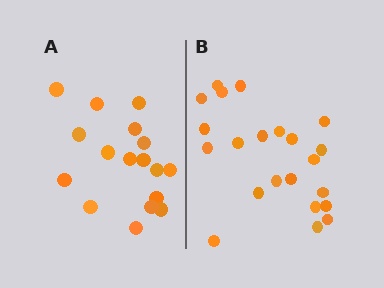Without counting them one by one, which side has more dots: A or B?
Region B (the right region) has more dots.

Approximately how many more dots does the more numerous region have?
Region B has about 5 more dots than region A.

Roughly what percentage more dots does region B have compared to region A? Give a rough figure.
About 30% more.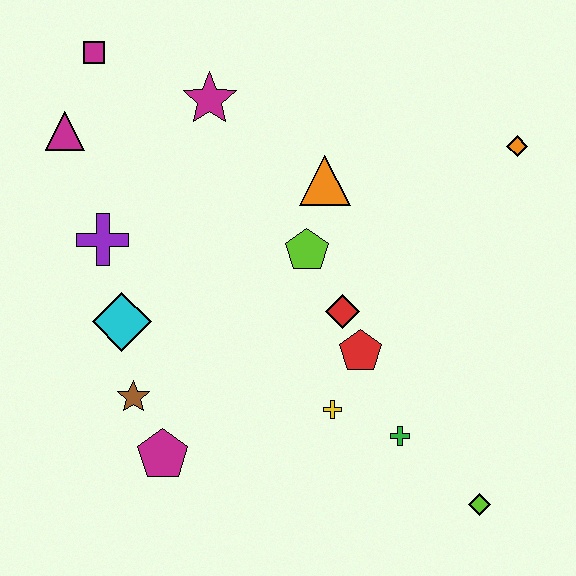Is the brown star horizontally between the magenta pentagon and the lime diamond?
No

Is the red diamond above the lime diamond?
Yes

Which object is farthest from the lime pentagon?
The lime diamond is farthest from the lime pentagon.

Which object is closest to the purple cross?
The cyan diamond is closest to the purple cross.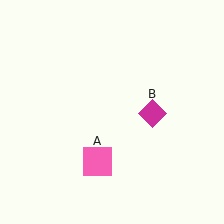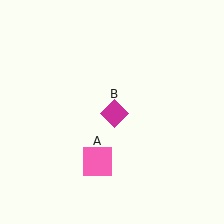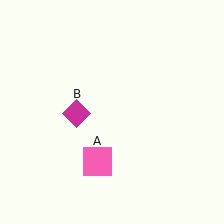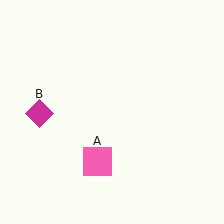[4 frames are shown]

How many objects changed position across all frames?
1 object changed position: magenta diamond (object B).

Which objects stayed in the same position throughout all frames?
Pink square (object A) remained stationary.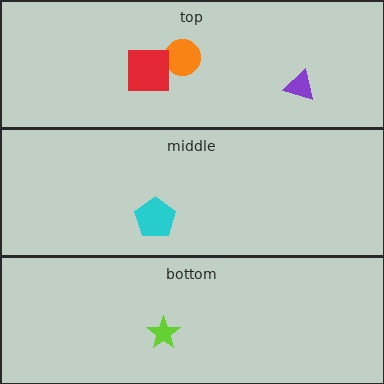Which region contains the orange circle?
The top region.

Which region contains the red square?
The top region.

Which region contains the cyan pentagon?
The middle region.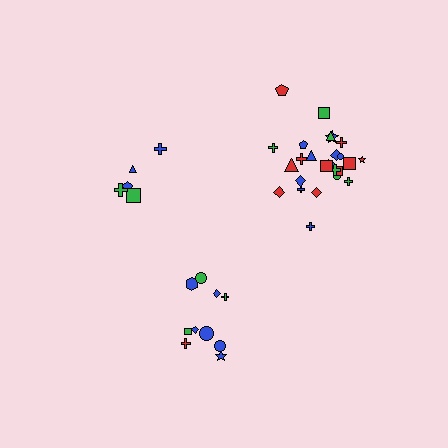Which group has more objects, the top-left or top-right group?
The top-right group.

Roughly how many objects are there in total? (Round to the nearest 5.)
Roughly 40 objects in total.